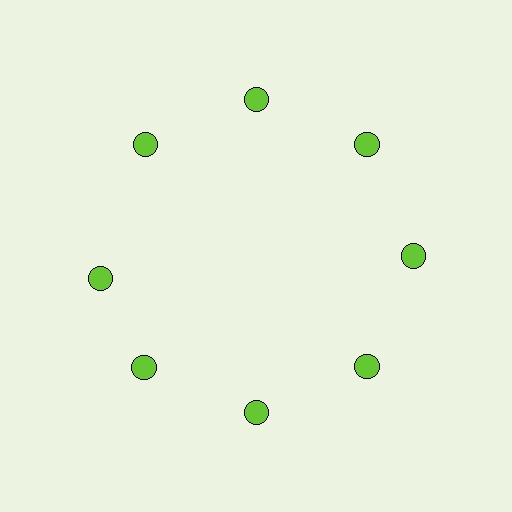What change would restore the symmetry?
The symmetry would be restored by rotating it back into even spacing with its neighbors so that all 8 circles sit at equal angles and equal distance from the center.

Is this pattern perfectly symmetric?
No. The 8 lime circles are arranged in a ring, but one element near the 9 o'clock position is rotated out of alignment along the ring, breaking the 8-fold rotational symmetry.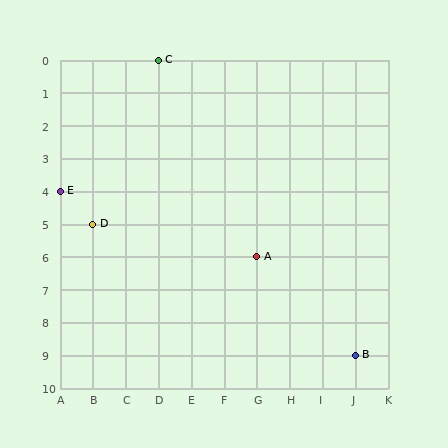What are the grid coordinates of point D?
Point D is at grid coordinates (B, 5).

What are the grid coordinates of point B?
Point B is at grid coordinates (J, 9).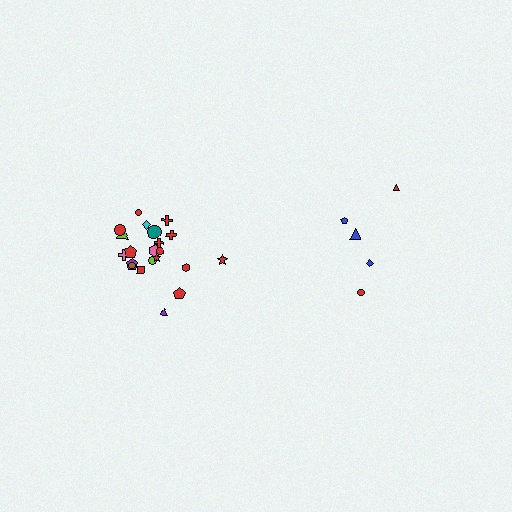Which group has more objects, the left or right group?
The left group.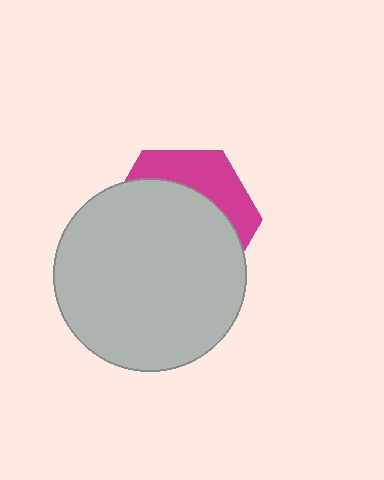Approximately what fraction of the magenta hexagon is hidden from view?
Roughly 69% of the magenta hexagon is hidden behind the light gray circle.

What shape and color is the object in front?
The object in front is a light gray circle.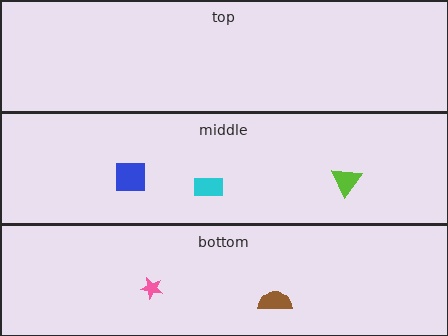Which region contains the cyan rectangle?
The middle region.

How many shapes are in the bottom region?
2.